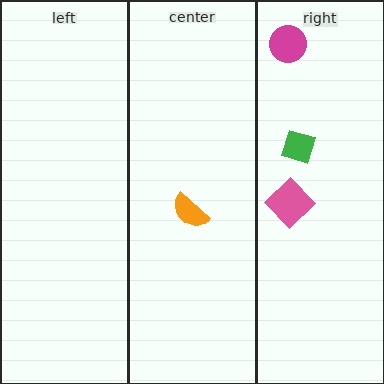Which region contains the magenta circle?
The right region.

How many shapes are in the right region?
3.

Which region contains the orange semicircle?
The center region.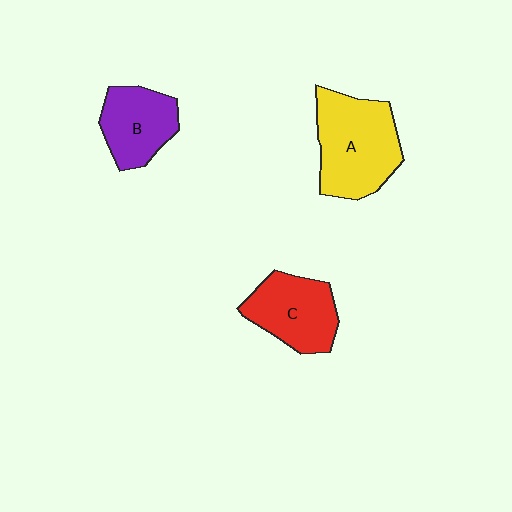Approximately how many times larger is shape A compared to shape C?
Approximately 1.3 times.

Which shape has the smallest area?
Shape B (purple).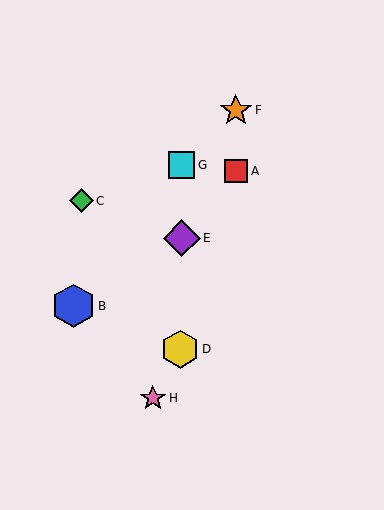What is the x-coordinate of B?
Object B is at x≈73.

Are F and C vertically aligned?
No, F is at x≈236 and C is at x≈81.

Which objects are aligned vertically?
Objects A, F are aligned vertically.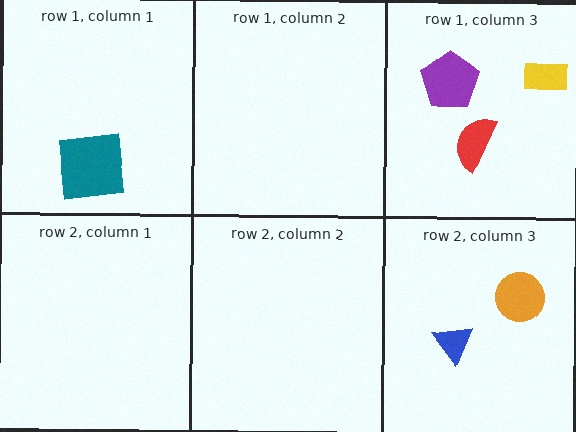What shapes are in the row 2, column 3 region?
The orange circle, the blue triangle.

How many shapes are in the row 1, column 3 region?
3.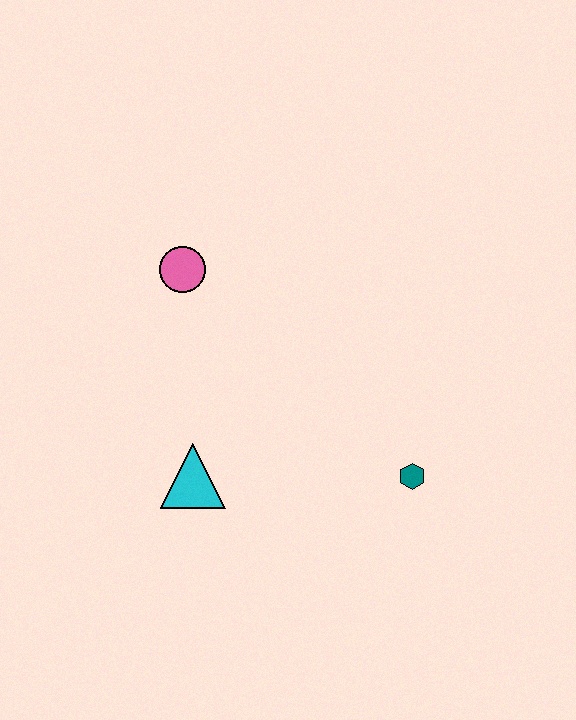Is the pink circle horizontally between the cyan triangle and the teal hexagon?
No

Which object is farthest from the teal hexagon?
The pink circle is farthest from the teal hexagon.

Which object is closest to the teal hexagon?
The cyan triangle is closest to the teal hexagon.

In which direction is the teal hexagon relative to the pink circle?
The teal hexagon is to the right of the pink circle.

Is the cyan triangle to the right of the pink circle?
Yes